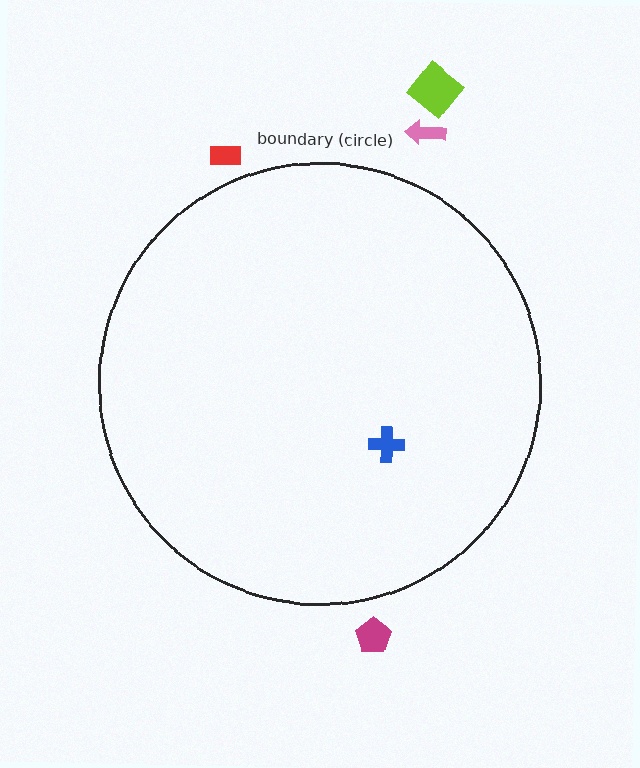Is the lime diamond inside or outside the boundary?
Outside.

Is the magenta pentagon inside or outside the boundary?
Outside.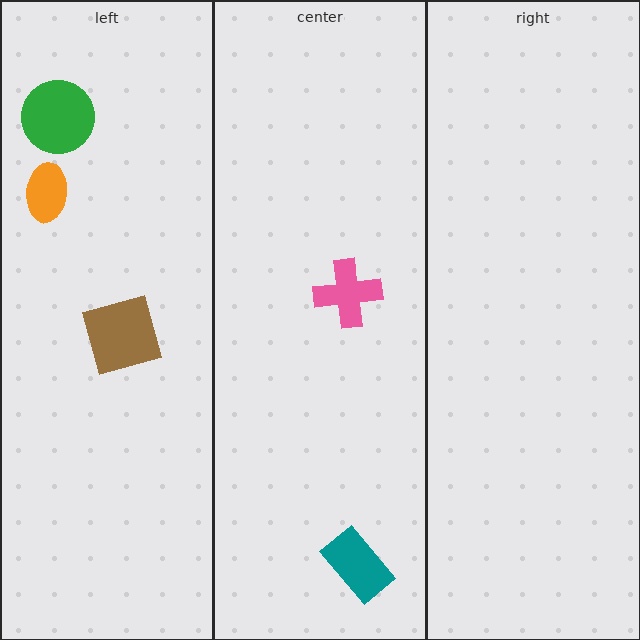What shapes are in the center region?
The teal rectangle, the pink cross.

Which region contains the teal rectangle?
The center region.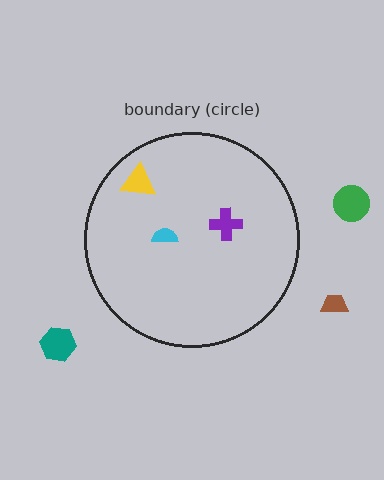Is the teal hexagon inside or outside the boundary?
Outside.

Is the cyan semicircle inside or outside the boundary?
Inside.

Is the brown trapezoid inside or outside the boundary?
Outside.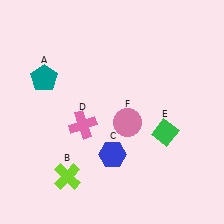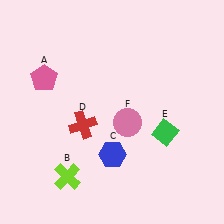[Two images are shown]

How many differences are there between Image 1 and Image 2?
There are 2 differences between the two images.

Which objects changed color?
A changed from teal to pink. D changed from pink to red.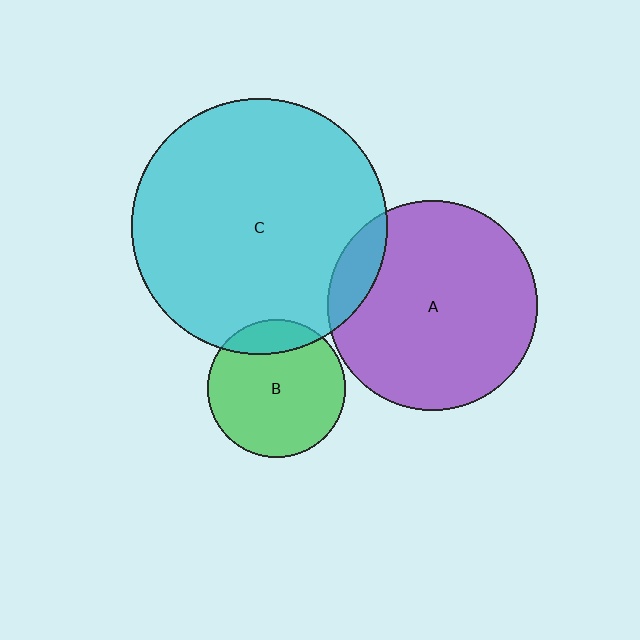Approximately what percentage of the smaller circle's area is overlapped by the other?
Approximately 10%.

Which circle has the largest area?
Circle C (cyan).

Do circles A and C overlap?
Yes.